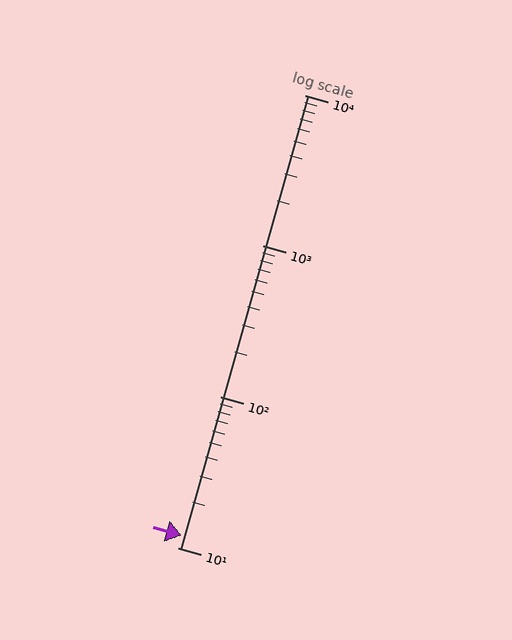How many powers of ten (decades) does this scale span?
The scale spans 3 decades, from 10 to 10000.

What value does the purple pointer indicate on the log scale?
The pointer indicates approximately 12.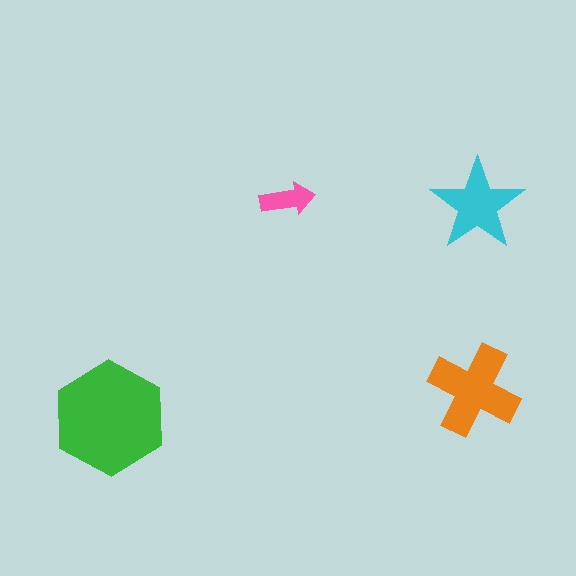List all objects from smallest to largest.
The pink arrow, the cyan star, the orange cross, the green hexagon.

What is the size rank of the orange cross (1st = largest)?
2nd.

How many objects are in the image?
There are 4 objects in the image.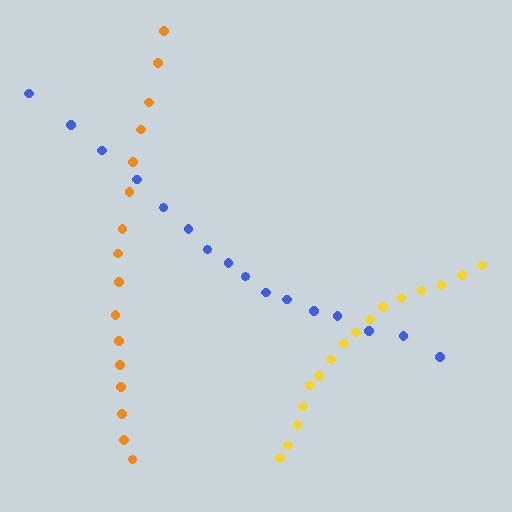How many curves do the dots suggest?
There are 3 distinct paths.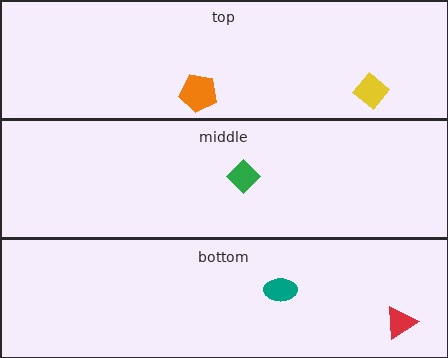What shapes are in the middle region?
The green diamond.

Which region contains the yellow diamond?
The top region.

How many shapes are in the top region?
2.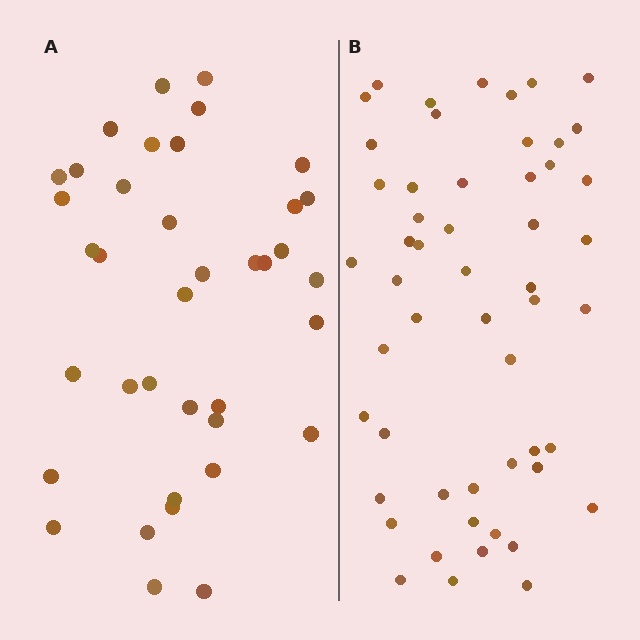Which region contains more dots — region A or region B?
Region B (the right region) has more dots.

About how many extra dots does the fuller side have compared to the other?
Region B has approximately 15 more dots than region A.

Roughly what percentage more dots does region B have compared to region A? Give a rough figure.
About 40% more.